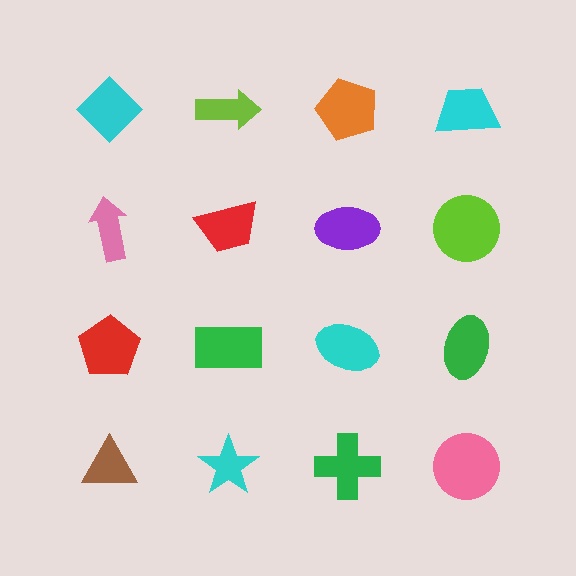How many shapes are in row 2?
4 shapes.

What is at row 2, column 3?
A purple ellipse.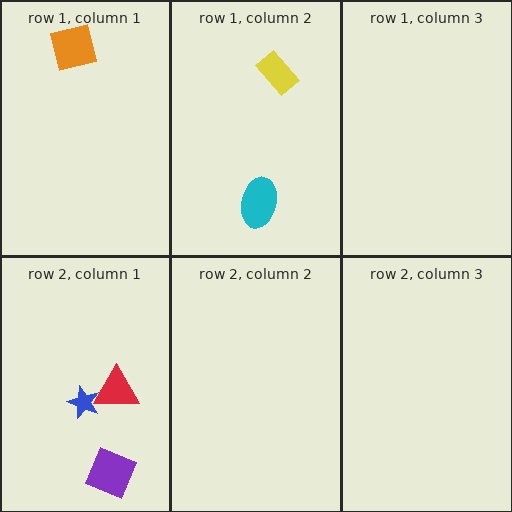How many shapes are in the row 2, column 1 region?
3.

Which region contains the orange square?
The row 1, column 1 region.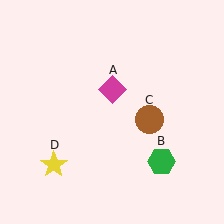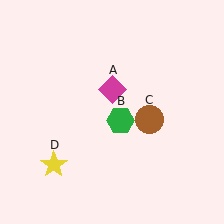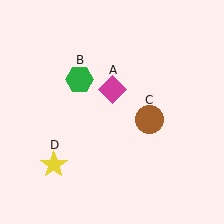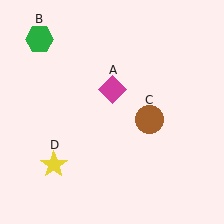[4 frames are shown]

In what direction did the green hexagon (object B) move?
The green hexagon (object B) moved up and to the left.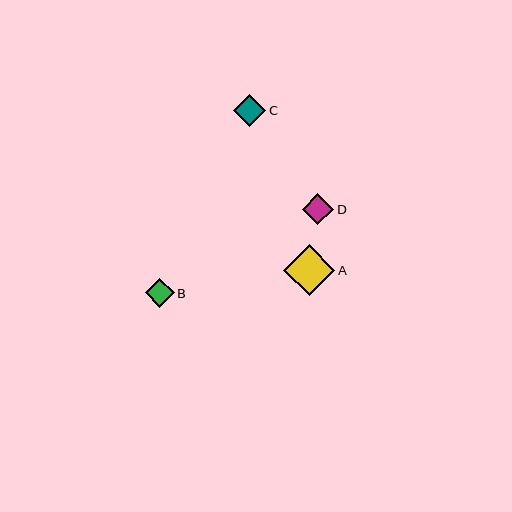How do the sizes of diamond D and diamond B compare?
Diamond D and diamond B are approximately the same size.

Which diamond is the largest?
Diamond A is the largest with a size of approximately 51 pixels.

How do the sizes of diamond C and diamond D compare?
Diamond C and diamond D are approximately the same size.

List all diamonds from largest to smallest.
From largest to smallest: A, C, D, B.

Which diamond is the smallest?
Diamond B is the smallest with a size of approximately 29 pixels.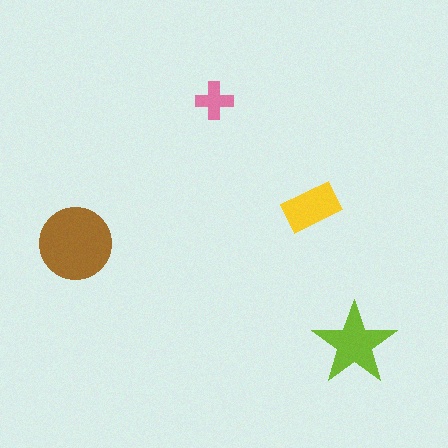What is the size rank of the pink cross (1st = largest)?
4th.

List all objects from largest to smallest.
The brown circle, the lime star, the yellow rectangle, the pink cross.